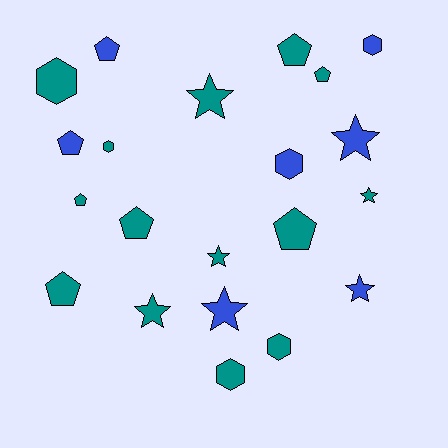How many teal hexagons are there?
There are 4 teal hexagons.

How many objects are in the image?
There are 21 objects.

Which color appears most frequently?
Teal, with 14 objects.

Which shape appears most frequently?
Pentagon, with 8 objects.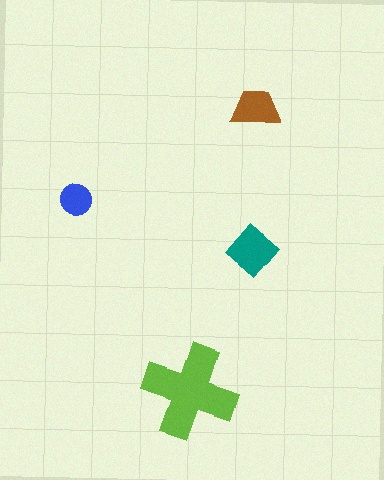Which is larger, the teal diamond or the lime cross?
The lime cross.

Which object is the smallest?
The blue circle.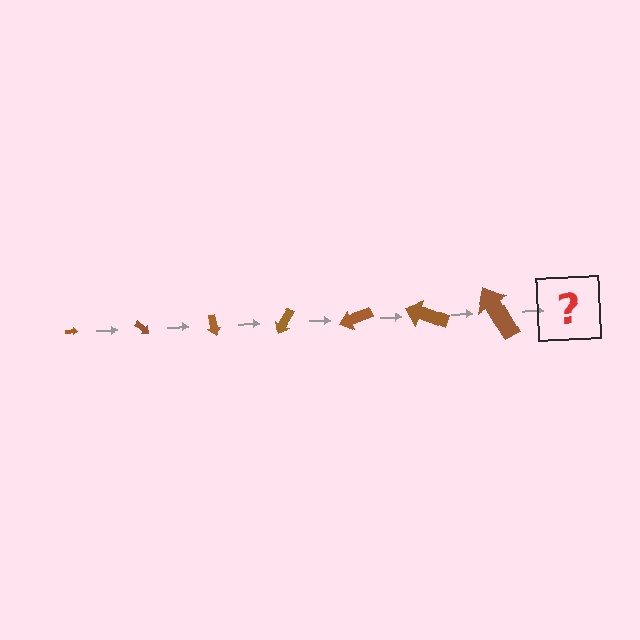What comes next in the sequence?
The next element should be an arrow, larger than the previous one and rotated 280 degrees from the start.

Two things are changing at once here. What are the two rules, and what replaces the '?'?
The two rules are that the arrow grows larger each step and it rotates 40 degrees each step. The '?' should be an arrow, larger than the previous one and rotated 280 degrees from the start.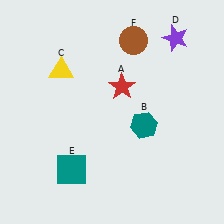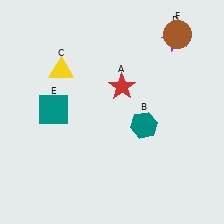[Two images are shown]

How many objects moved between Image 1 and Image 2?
2 objects moved between the two images.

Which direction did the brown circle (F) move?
The brown circle (F) moved right.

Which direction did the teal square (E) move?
The teal square (E) moved up.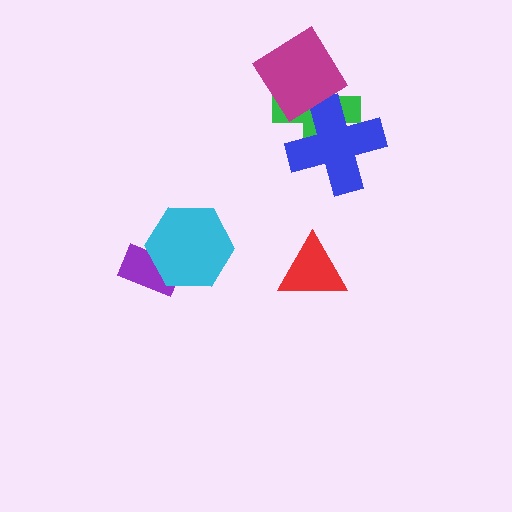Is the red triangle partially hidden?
No, no other shape covers it.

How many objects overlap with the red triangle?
0 objects overlap with the red triangle.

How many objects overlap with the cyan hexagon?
1 object overlaps with the cyan hexagon.